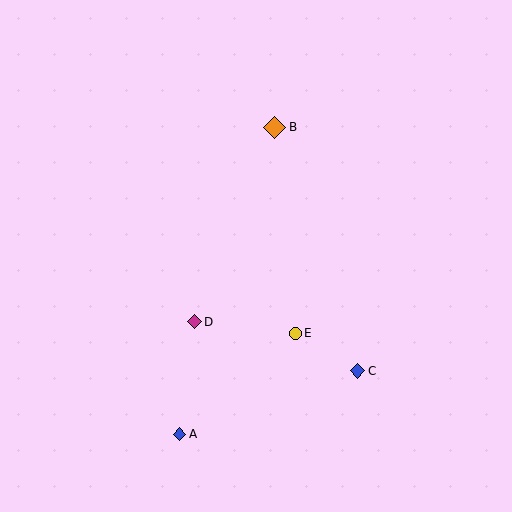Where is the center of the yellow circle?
The center of the yellow circle is at (295, 333).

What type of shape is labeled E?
Shape E is a yellow circle.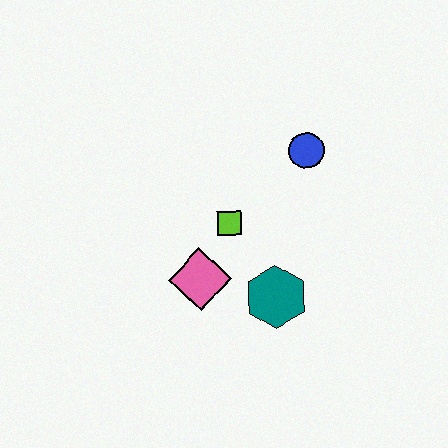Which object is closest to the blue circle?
The lime square is closest to the blue circle.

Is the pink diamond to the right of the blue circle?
No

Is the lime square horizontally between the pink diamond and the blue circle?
Yes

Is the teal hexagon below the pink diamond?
Yes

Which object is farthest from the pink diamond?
The blue circle is farthest from the pink diamond.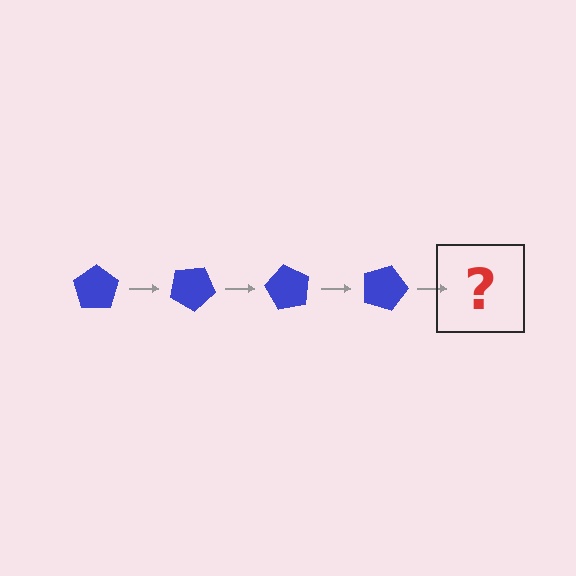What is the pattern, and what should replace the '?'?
The pattern is that the pentagon rotates 30 degrees each step. The '?' should be a blue pentagon rotated 120 degrees.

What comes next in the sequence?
The next element should be a blue pentagon rotated 120 degrees.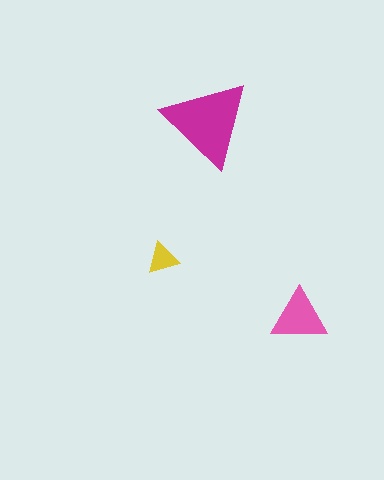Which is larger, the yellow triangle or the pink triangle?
The pink one.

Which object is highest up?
The magenta triangle is topmost.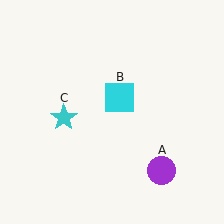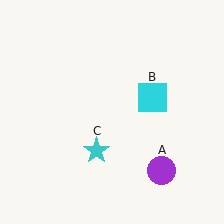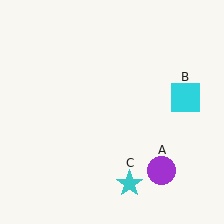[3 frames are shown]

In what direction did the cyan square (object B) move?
The cyan square (object B) moved right.